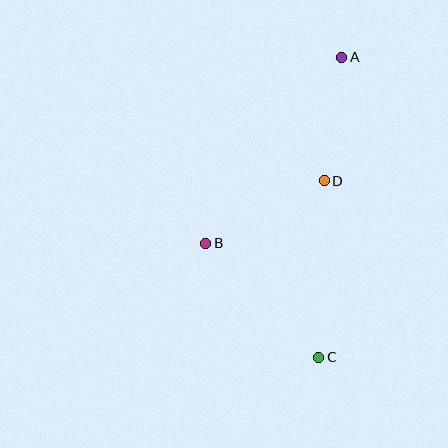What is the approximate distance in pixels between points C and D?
The distance between C and D is approximately 177 pixels.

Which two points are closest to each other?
Points A and D are closest to each other.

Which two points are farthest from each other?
Points A and C are farthest from each other.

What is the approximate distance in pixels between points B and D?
The distance between B and D is approximately 134 pixels.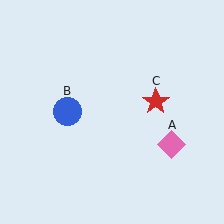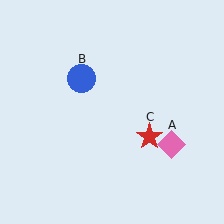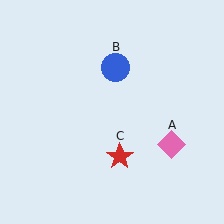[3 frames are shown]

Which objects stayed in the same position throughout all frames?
Pink diamond (object A) remained stationary.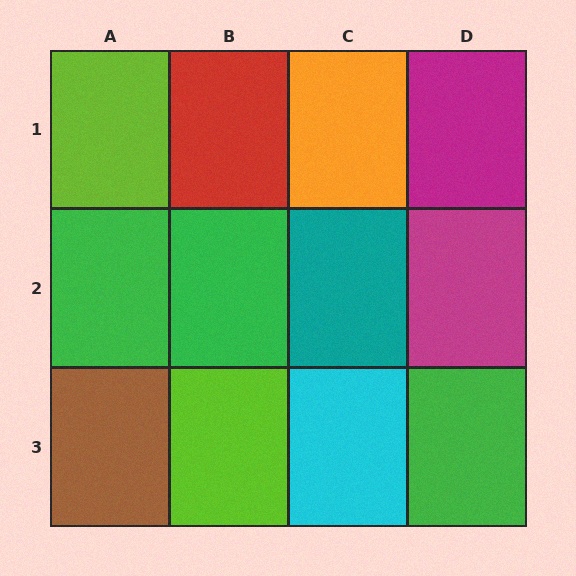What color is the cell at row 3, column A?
Brown.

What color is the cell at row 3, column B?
Lime.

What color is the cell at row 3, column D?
Green.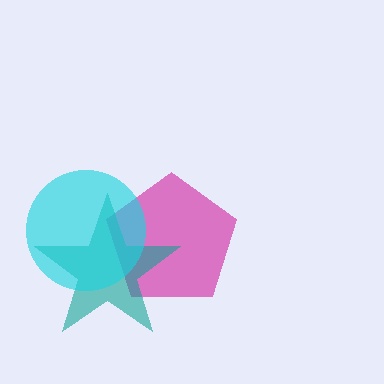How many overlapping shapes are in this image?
There are 3 overlapping shapes in the image.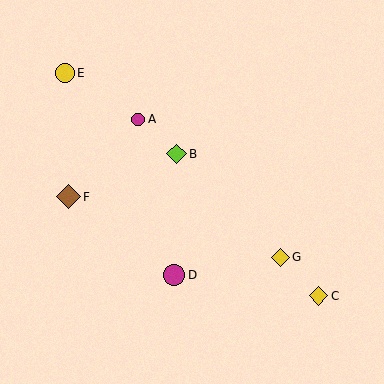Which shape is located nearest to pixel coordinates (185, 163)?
The lime diamond (labeled B) at (177, 154) is nearest to that location.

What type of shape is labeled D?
Shape D is a magenta circle.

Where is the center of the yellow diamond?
The center of the yellow diamond is at (280, 257).